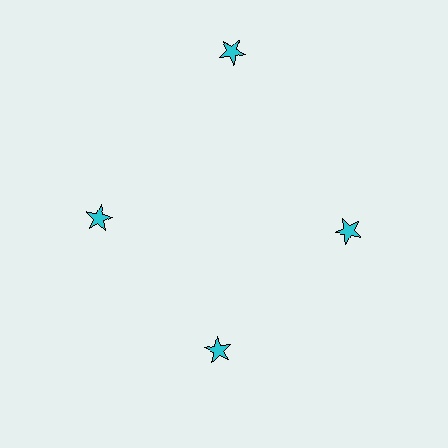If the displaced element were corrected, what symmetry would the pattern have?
It would have 4-fold rotational symmetry — the pattern would map onto itself every 90 degrees.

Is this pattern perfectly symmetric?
No. The 4 cyan stars are arranged in a ring, but one element near the 12 o'clock position is pushed outward from the center, breaking the 4-fold rotational symmetry.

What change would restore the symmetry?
The symmetry would be restored by moving it inward, back onto the ring so that all 4 stars sit at equal angles and equal distance from the center.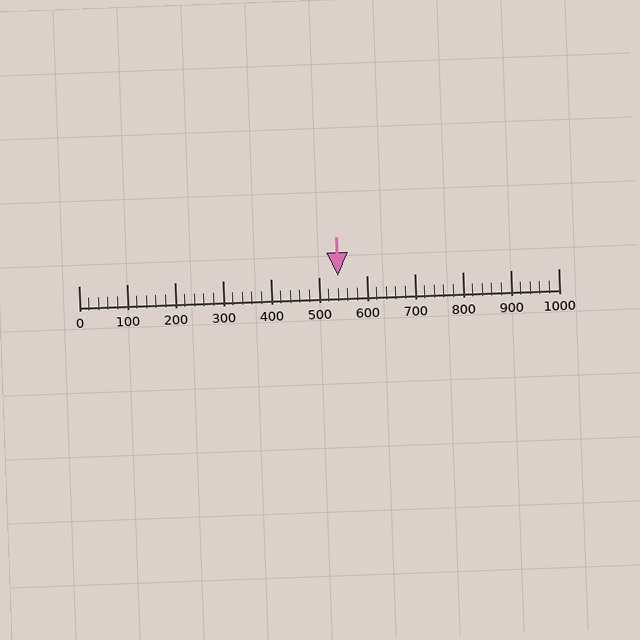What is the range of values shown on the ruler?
The ruler shows values from 0 to 1000.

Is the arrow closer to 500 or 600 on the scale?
The arrow is closer to 500.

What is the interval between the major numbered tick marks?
The major tick marks are spaced 100 units apart.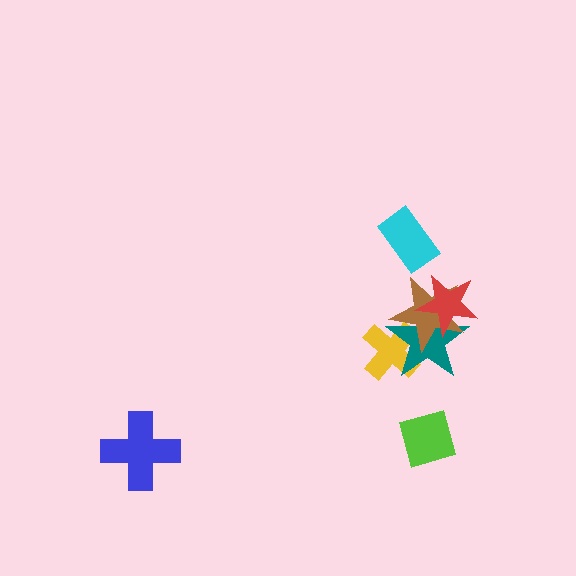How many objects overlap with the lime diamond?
0 objects overlap with the lime diamond.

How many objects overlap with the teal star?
3 objects overlap with the teal star.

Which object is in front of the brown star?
The red star is in front of the brown star.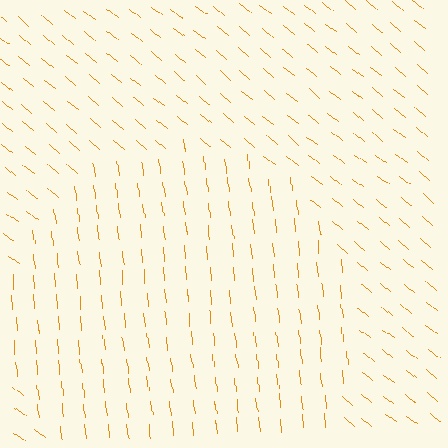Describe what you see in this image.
The image is filled with small orange line segments. A circle region in the image has lines oriented differently from the surrounding lines, creating a visible texture boundary.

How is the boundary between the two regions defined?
The boundary is defined purely by a change in line orientation (approximately 45 degrees difference). All lines are the same color and thickness.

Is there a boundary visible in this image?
Yes, there is a texture boundary formed by a change in line orientation.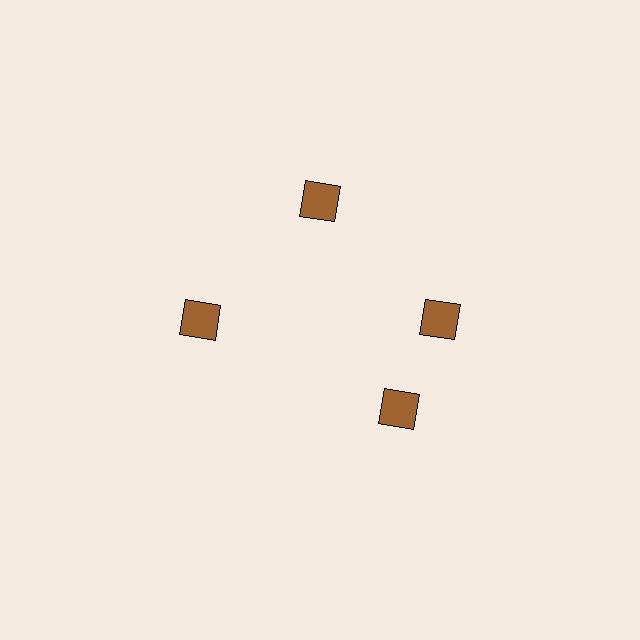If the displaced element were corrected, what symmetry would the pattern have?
It would have 4-fold rotational symmetry — the pattern would map onto itself every 90 degrees.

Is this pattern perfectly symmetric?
No. The 4 brown squares are arranged in a ring, but one element near the 6 o'clock position is rotated out of alignment along the ring, breaking the 4-fold rotational symmetry.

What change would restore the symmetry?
The symmetry would be restored by rotating it back into even spacing with its neighbors so that all 4 squares sit at equal angles and equal distance from the center.